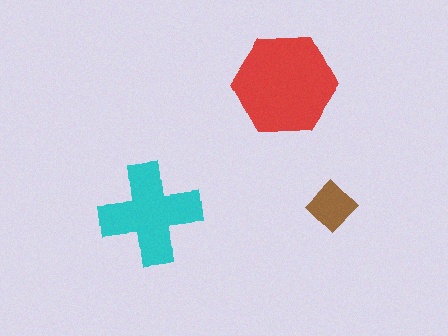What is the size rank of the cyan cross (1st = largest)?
2nd.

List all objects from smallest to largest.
The brown diamond, the cyan cross, the red hexagon.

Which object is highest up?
The red hexagon is topmost.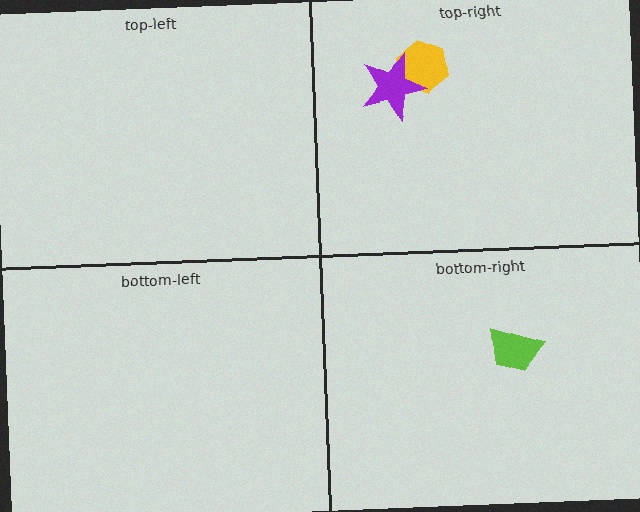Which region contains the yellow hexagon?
The top-right region.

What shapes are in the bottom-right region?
The lime trapezoid.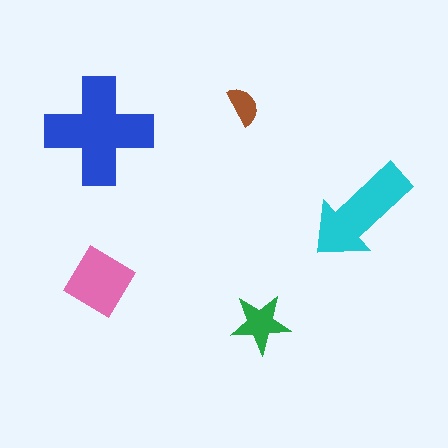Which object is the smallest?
The brown semicircle.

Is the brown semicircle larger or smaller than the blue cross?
Smaller.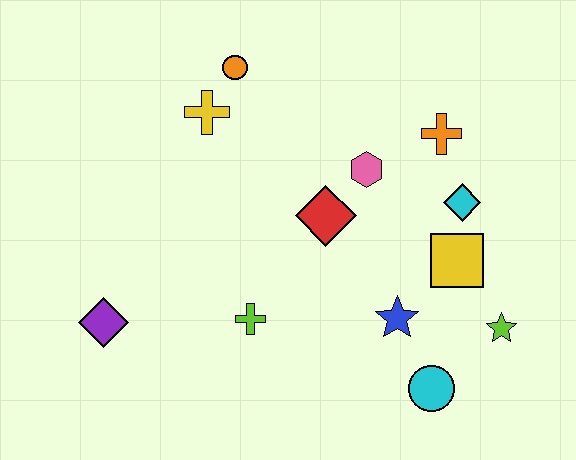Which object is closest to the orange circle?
The yellow cross is closest to the orange circle.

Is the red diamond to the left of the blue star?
Yes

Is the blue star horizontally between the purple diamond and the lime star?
Yes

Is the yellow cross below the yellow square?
No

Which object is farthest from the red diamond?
The purple diamond is farthest from the red diamond.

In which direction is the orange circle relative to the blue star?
The orange circle is above the blue star.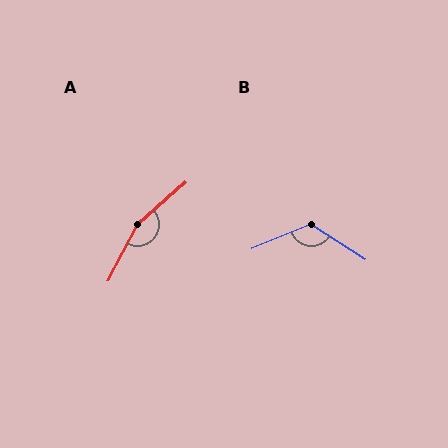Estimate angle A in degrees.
Approximately 159 degrees.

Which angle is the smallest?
B, at approximately 125 degrees.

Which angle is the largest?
A, at approximately 159 degrees.